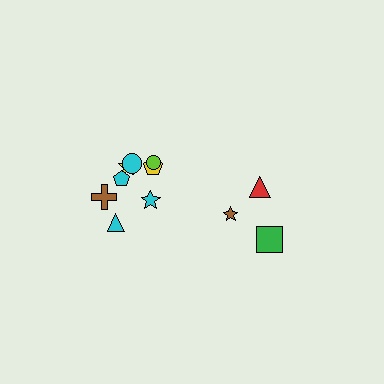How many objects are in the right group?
There are 3 objects.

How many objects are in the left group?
There are 8 objects.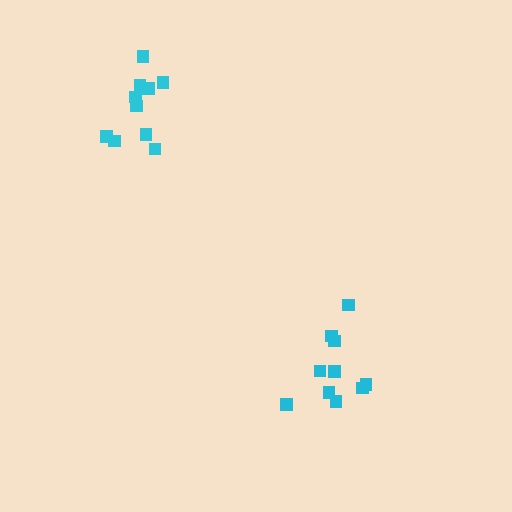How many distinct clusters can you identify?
There are 2 distinct clusters.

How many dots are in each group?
Group 1: 10 dots, Group 2: 10 dots (20 total).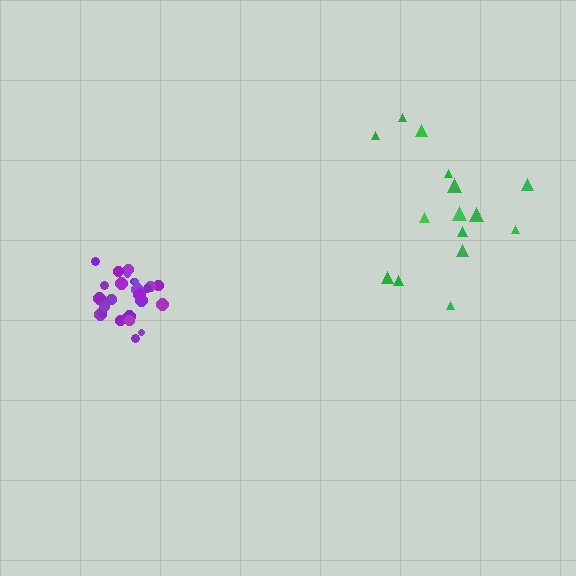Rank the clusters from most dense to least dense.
purple, green.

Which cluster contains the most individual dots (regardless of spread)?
Purple (26).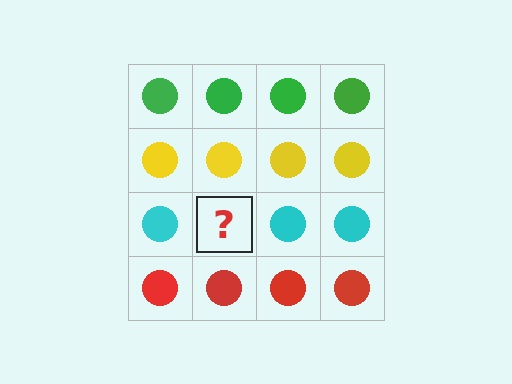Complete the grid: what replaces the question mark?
The question mark should be replaced with a cyan circle.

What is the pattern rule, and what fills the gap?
The rule is that each row has a consistent color. The gap should be filled with a cyan circle.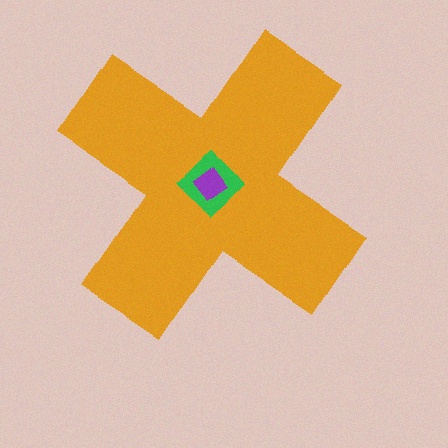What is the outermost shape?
The orange cross.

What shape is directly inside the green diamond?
The purple diamond.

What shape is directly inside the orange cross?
The green diamond.